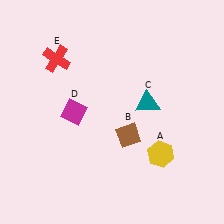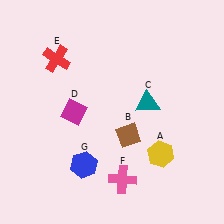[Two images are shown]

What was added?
A pink cross (F), a blue hexagon (G) were added in Image 2.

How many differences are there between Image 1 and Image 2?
There are 2 differences between the two images.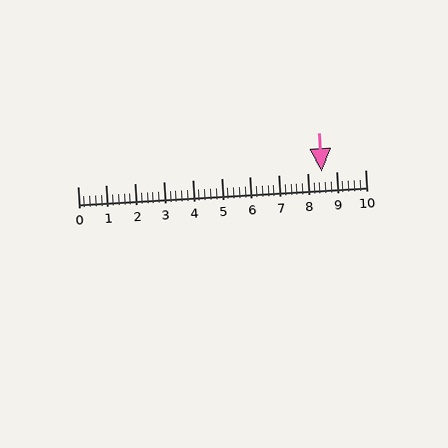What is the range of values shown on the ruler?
The ruler shows values from 0 to 10.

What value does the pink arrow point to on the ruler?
The pink arrow points to approximately 8.5.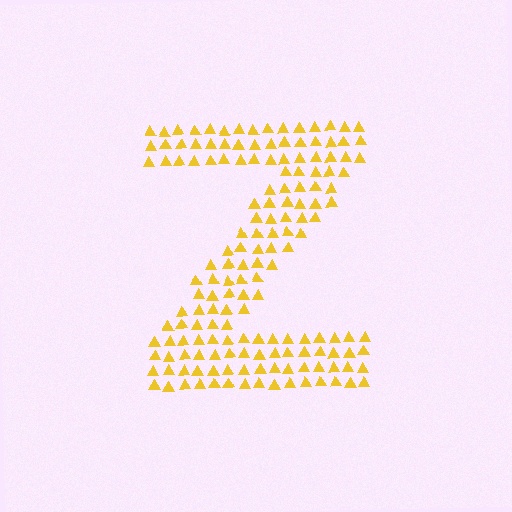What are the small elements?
The small elements are triangles.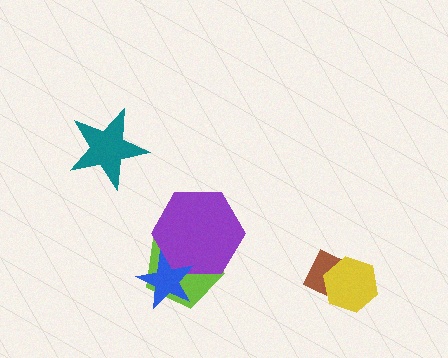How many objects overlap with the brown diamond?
1 object overlaps with the brown diamond.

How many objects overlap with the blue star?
2 objects overlap with the blue star.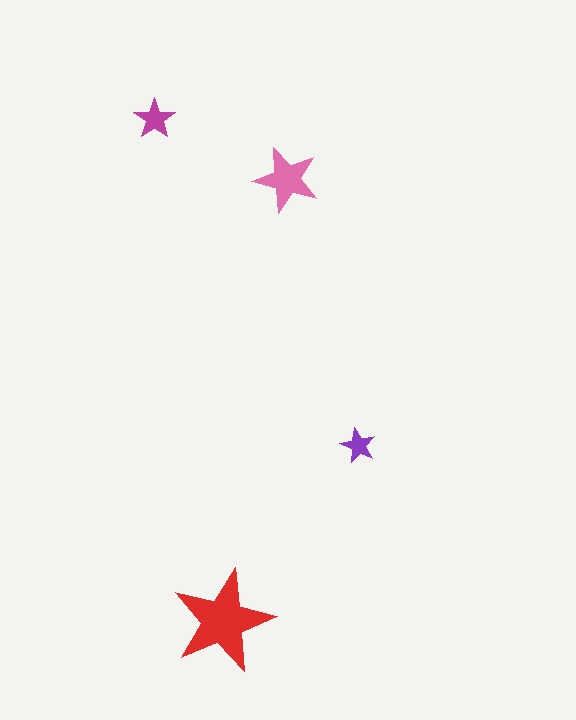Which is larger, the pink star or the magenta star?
The pink one.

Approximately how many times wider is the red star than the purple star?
About 3 times wider.